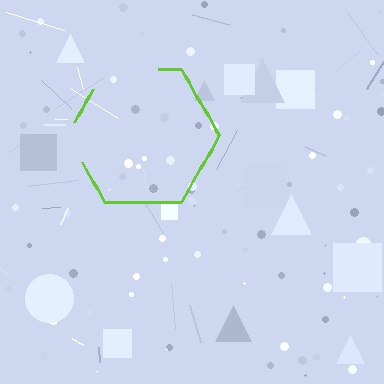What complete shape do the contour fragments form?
The contour fragments form a hexagon.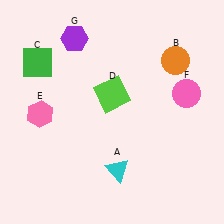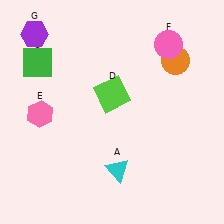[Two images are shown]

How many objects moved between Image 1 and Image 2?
2 objects moved between the two images.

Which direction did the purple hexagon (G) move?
The purple hexagon (G) moved left.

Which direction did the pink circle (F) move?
The pink circle (F) moved up.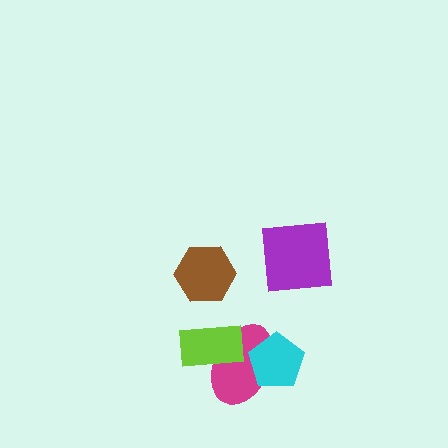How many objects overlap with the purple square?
0 objects overlap with the purple square.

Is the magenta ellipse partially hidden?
Yes, it is partially covered by another shape.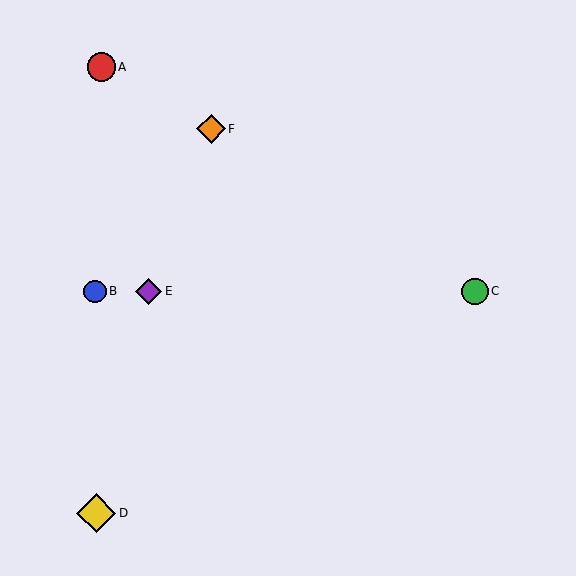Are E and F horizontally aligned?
No, E is at y≈291 and F is at y≈129.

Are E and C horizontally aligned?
Yes, both are at y≈291.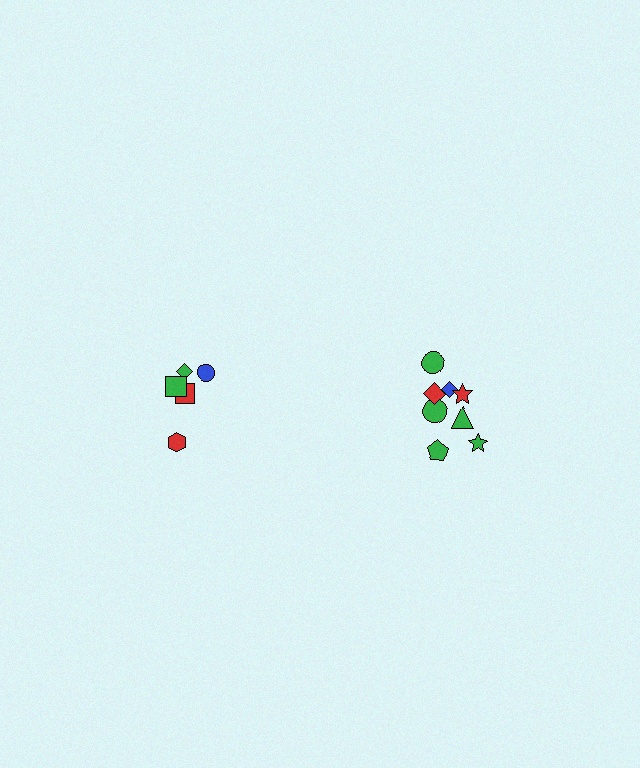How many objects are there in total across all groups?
There are 13 objects.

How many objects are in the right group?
There are 8 objects.